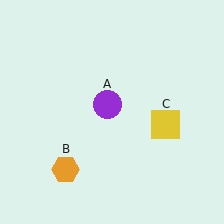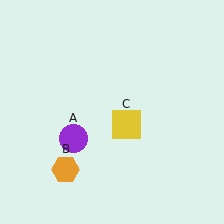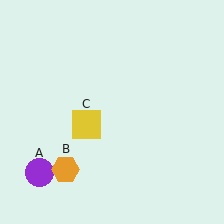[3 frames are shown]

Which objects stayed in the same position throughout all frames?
Orange hexagon (object B) remained stationary.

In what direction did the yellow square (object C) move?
The yellow square (object C) moved left.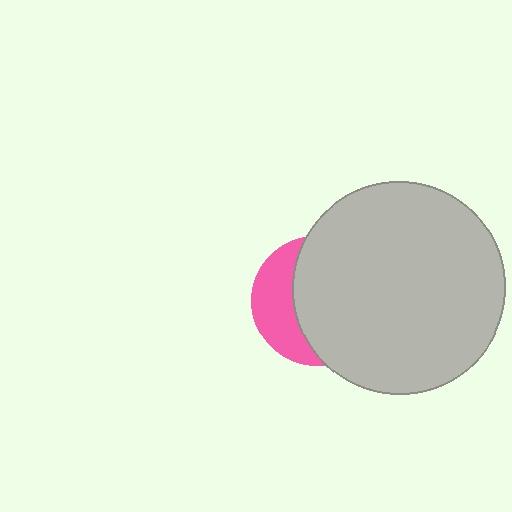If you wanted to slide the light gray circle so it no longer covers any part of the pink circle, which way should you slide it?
Slide it right — that is the most direct way to separate the two shapes.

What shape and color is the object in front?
The object in front is a light gray circle.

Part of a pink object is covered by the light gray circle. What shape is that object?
It is a circle.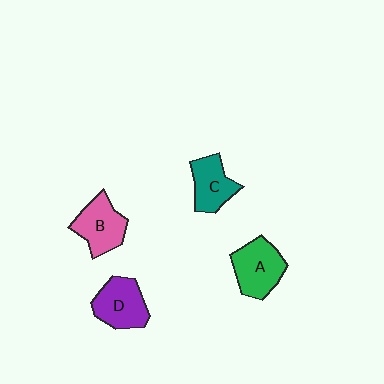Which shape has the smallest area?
Shape C (teal).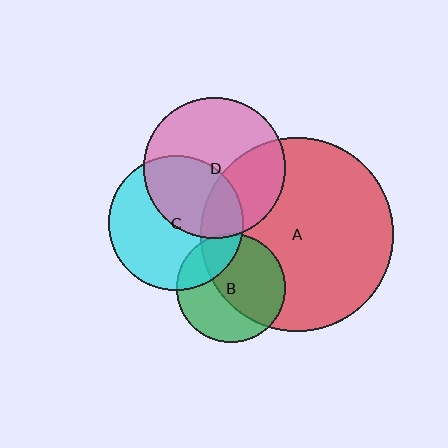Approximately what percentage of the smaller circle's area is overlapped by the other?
Approximately 35%.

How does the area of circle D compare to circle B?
Approximately 1.7 times.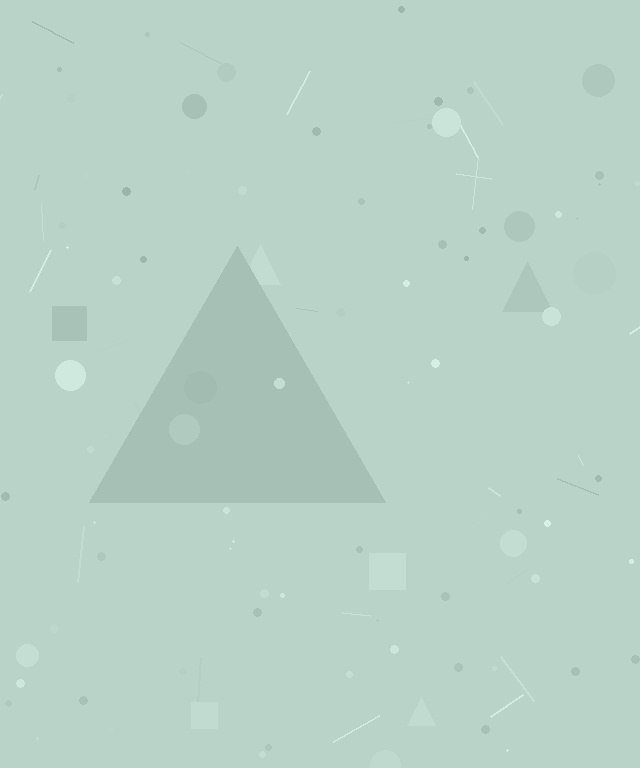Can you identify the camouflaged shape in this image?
The camouflaged shape is a triangle.